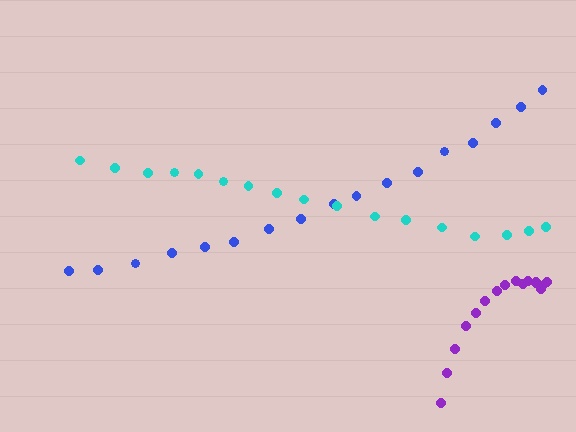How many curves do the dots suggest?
There are 3 distinct paths.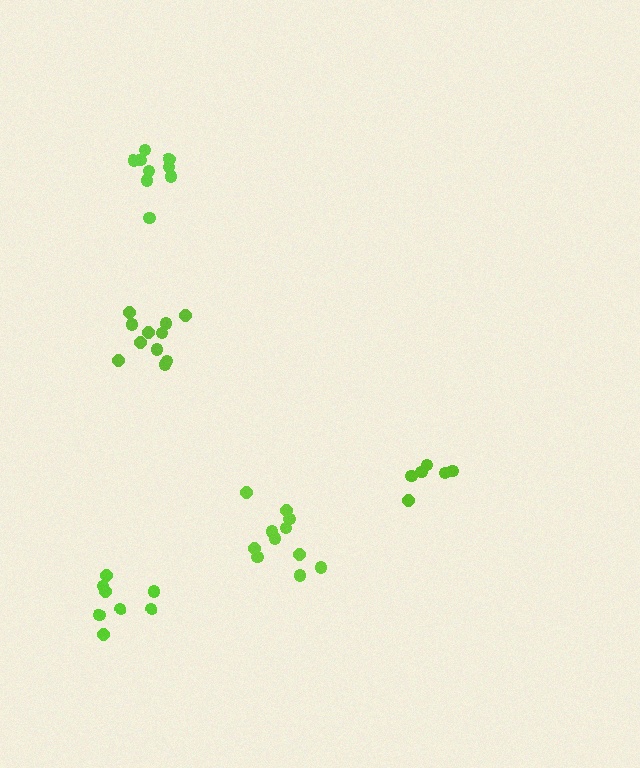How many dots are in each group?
Group 1: 8 dots, Group 2: 11 dots, Group 3: 11 dots, Group 4: 6 dots, Group 5: 9 dots (45 total).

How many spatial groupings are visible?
There are 5 spatial groupings.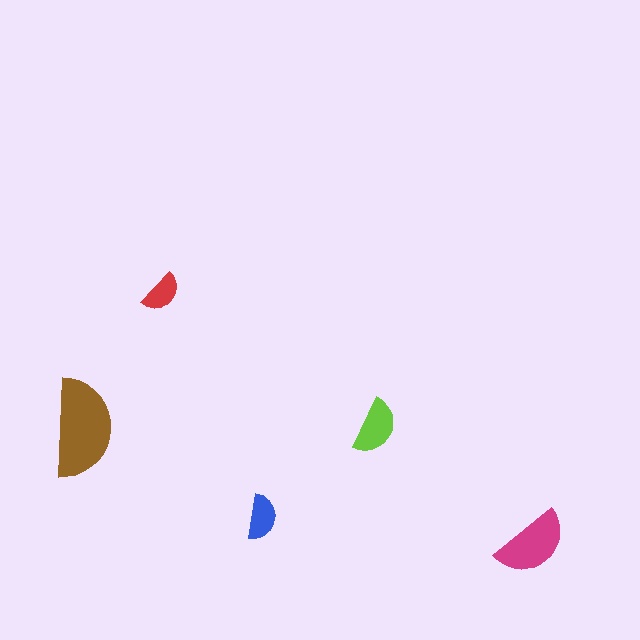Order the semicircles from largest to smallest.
the brown one, the magenta one, the lime one, the blue one, the red one.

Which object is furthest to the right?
The magenta semicircle is rightmost.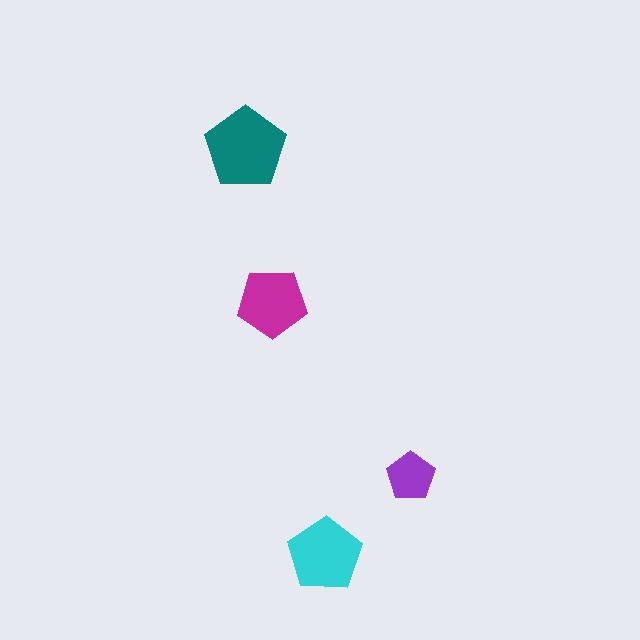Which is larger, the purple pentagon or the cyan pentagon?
The cyan one.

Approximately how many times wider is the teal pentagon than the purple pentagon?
About 1.5 times wider.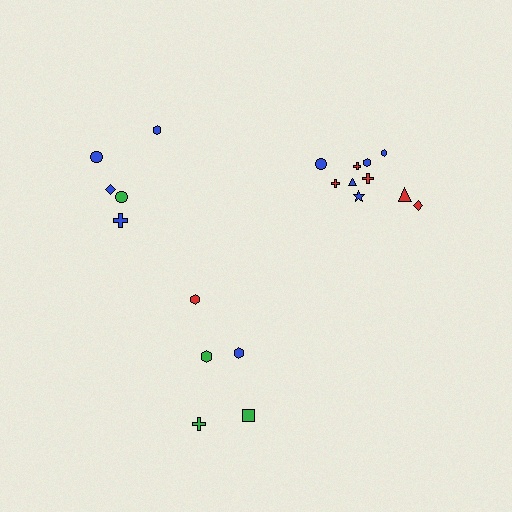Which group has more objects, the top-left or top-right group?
The top-right group.